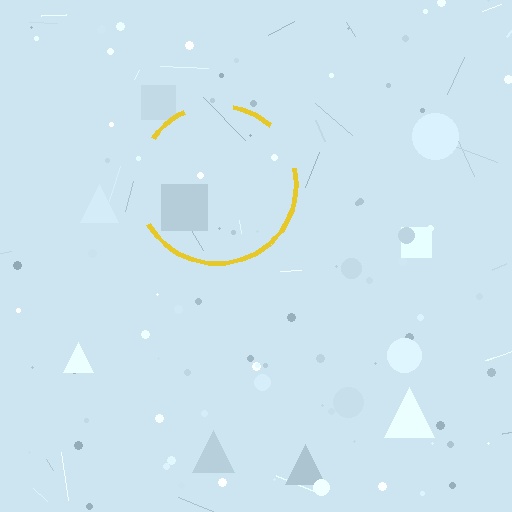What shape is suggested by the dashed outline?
The dashed outline suggests a circle.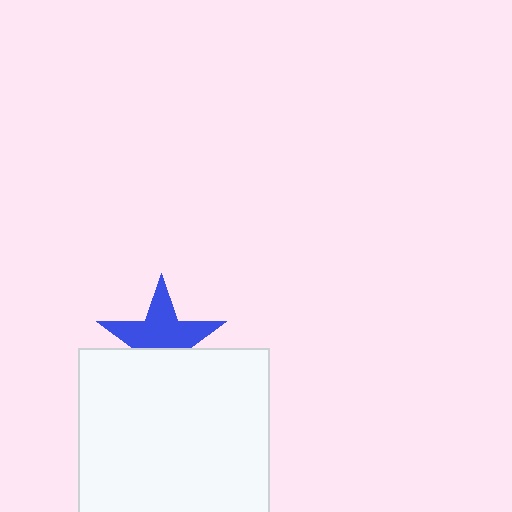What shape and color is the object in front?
The object in front is a white square.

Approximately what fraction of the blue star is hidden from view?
Roughly 40% of the blue star is hidden behind the white square.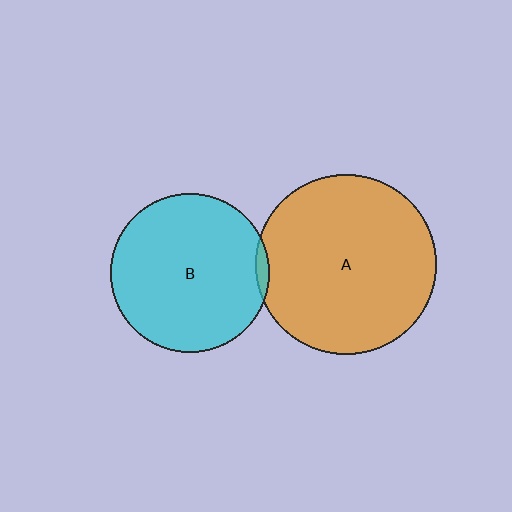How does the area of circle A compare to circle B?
Approximately 1.3 times.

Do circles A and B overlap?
Yes.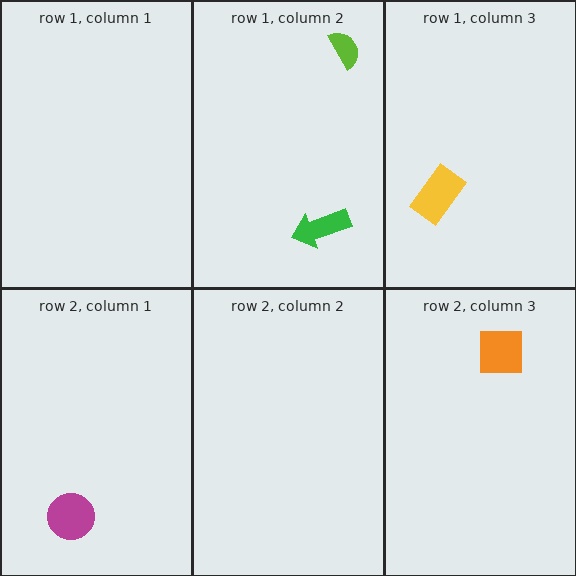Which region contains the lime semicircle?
The row 1, column 2 region.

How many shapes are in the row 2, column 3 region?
1.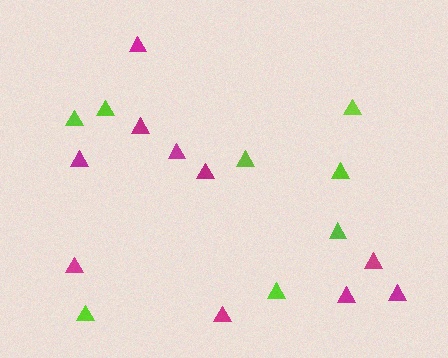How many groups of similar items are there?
There are 2 groups: one group of magenta triangles (10) and one group of lime triangles (8).